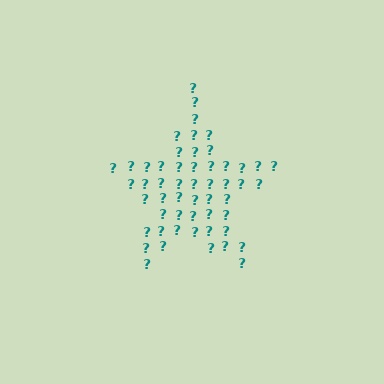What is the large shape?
The large shape is a star.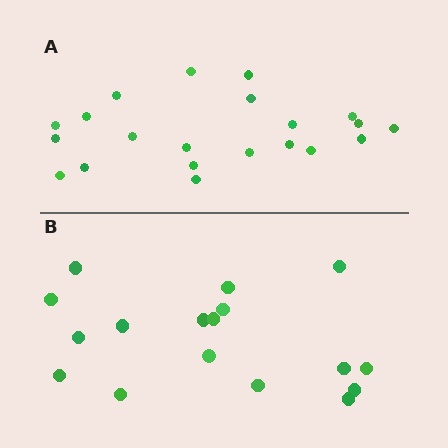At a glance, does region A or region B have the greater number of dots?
Region A (the top region) has more dots.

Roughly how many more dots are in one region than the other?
Region A has about 4 more dots than region B.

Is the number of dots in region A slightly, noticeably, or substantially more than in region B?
Region A has only slightly more — the two regions are fairly close. The ratio is roughly 1.2 to 1.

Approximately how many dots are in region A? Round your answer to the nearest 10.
About 20 dots. (The exact count is 21, which rounds to 20.)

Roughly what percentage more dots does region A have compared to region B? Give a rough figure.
About 25% more.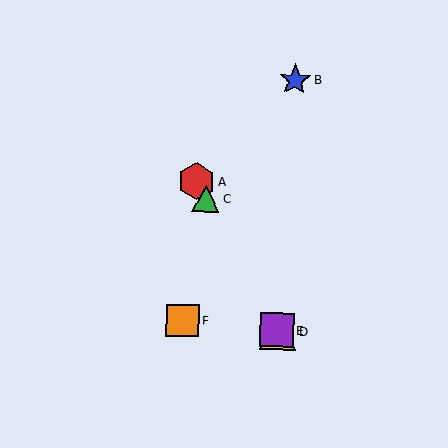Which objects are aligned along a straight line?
Objects A, C, D, E are aligned along a straight line.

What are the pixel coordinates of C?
Object C is at (206, 199).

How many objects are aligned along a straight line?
4 objects (A, C, D, E) are aligned along a straight line.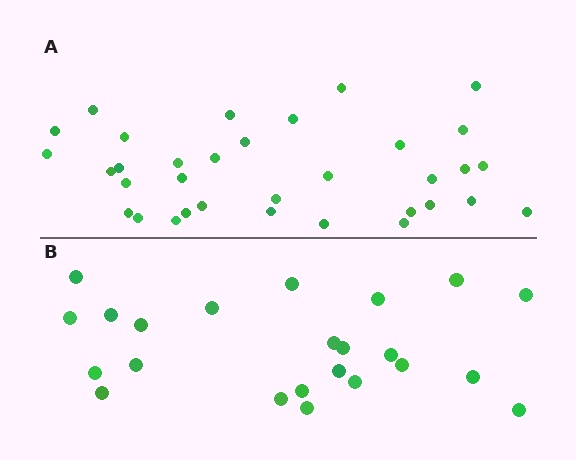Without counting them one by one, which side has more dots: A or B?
Region A (the top region) has more dots.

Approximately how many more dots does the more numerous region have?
Region A has roughly 12 or so more dots than region B.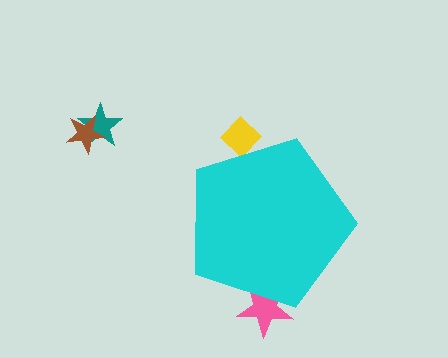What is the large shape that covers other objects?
A cyan pentagon.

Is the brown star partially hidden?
No, the brown star is fully visible.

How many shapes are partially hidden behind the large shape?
2 shapes are partially hidden.